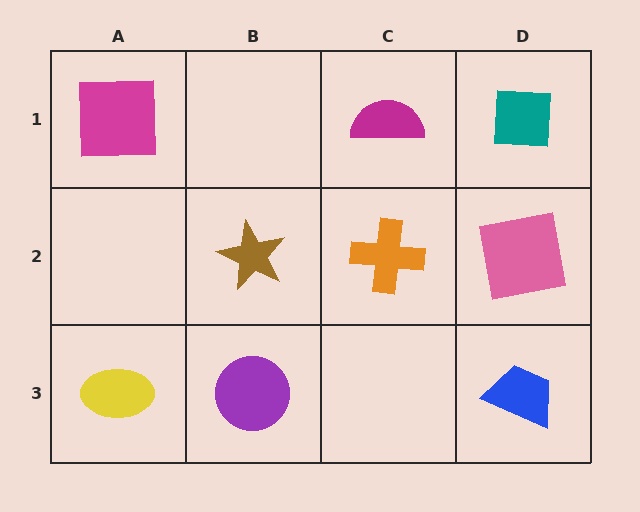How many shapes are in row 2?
3 shapes.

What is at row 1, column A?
A magenta square.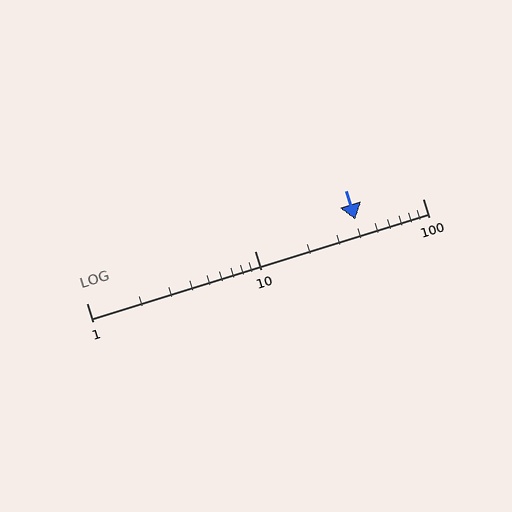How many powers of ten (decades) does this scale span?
The scale spans 2 decades, from 1 to 100.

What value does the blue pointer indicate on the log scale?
The pointer indicates approximately 40.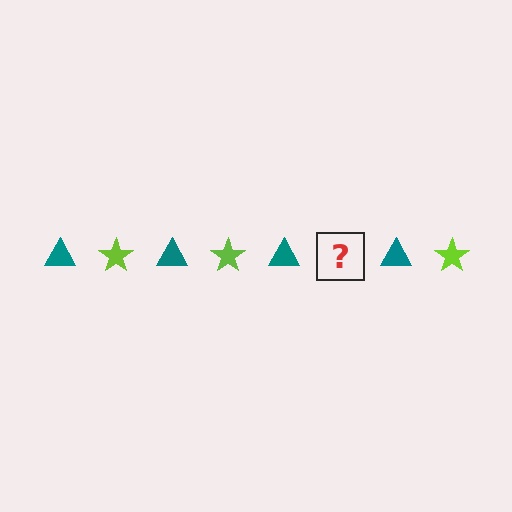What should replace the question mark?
The question mark should be replaced with a lime star.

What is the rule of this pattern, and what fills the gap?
The rule is that the pattern alternates between teal triangle and lime star. The gap should be filled with a lime star.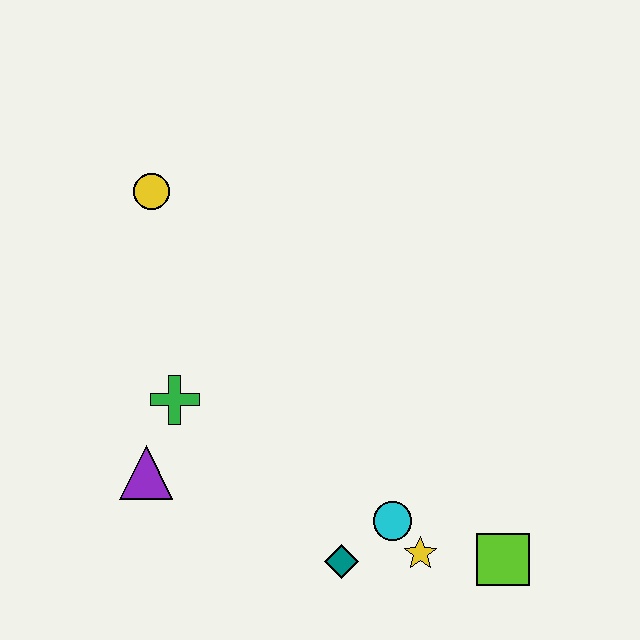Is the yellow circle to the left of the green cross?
Yes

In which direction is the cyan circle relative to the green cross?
The cyan circle is to the right of the green cross.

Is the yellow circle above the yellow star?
Yes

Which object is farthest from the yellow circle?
The lime square is farthest from the yellow circle.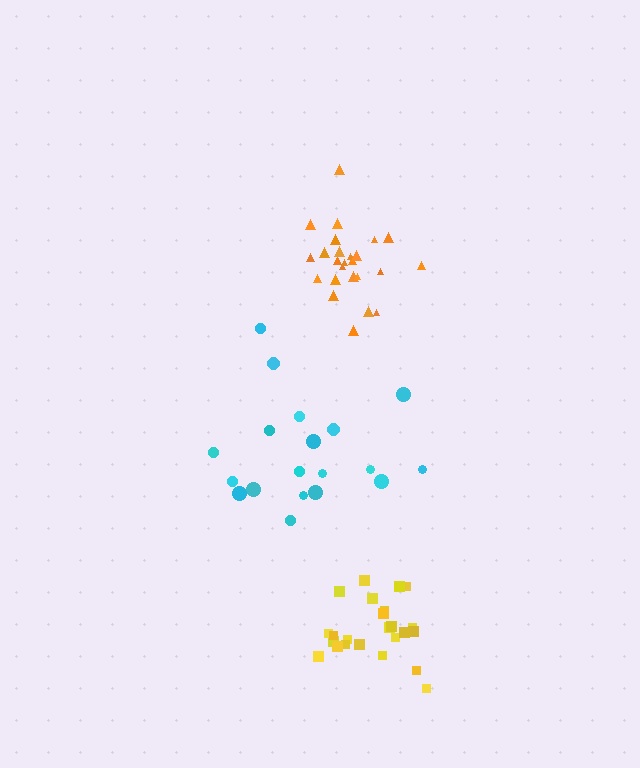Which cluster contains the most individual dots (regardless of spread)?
Orange (25).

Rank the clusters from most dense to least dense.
orange, yellow, cyan.